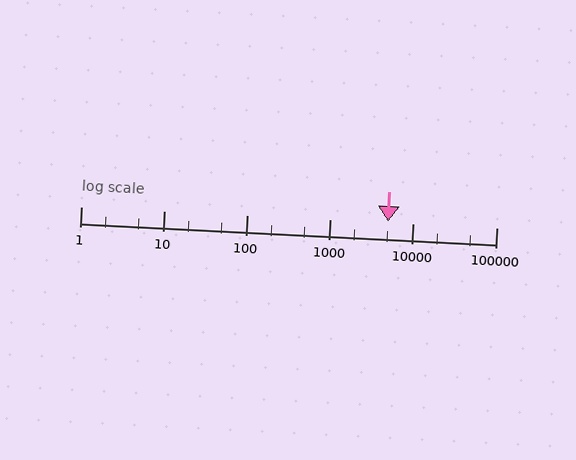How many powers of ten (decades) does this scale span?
The scale spans 5 decades, from 1 to 100000.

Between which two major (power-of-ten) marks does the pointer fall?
The pointer is between 1000 and 10000.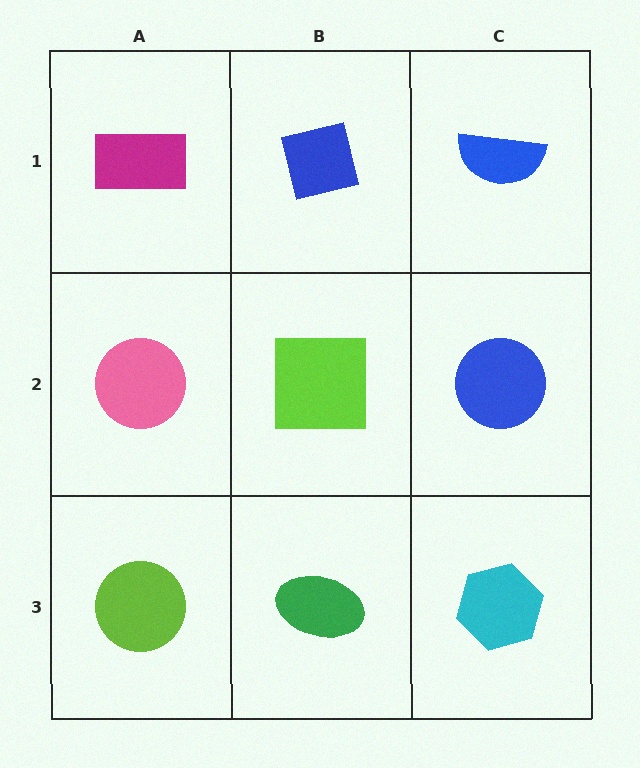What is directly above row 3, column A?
A pink circle.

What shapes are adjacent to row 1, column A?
A pink circle (row 2, column A), a blue square (row 1, column B).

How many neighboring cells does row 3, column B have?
3.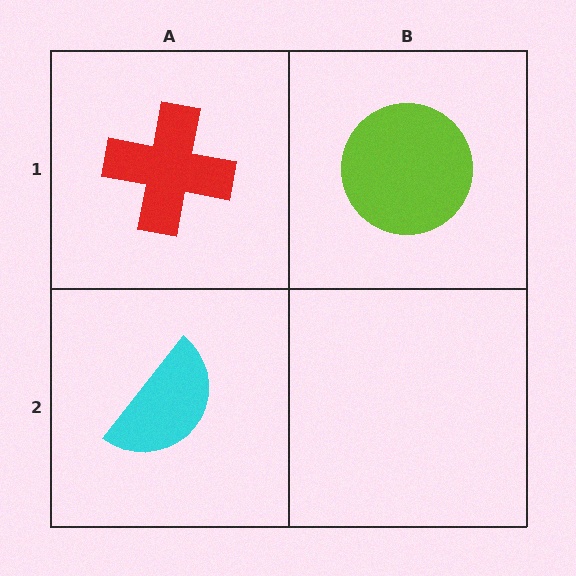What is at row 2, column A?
A cyan semicircle.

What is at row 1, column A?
A red cross.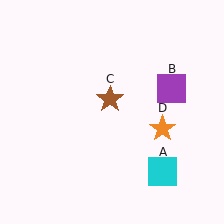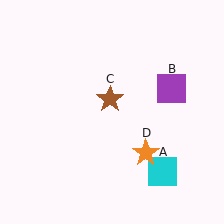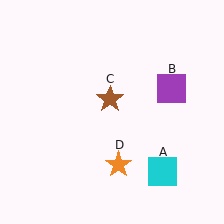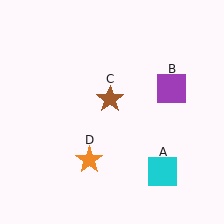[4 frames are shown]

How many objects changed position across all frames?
1 object changed position: orange star (object D).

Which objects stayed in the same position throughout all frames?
Cyan square (object A) and purple square (object B) and brown star (object C) remained stationary.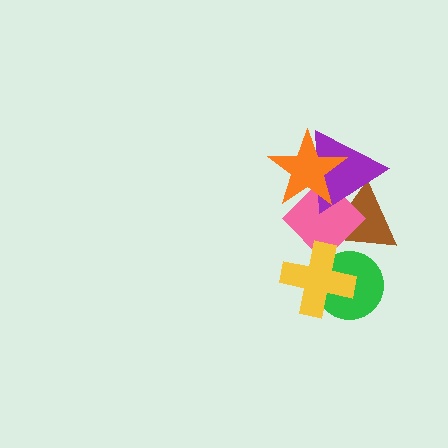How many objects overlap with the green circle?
2 objects overlap with the green circle.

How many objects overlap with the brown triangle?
3 objects overlap with the brown triangle.